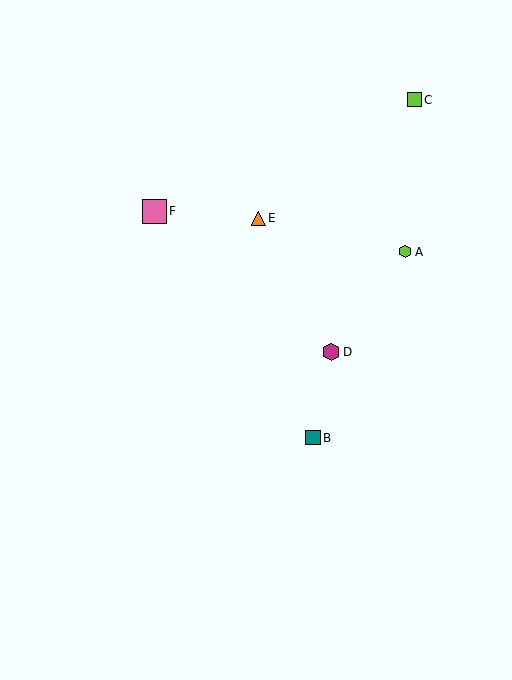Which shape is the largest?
The pink square (labeled F) is the largest.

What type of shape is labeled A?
Shape A is a lime hexagon.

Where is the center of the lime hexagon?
The center of the lime hexagon is at (405, 252).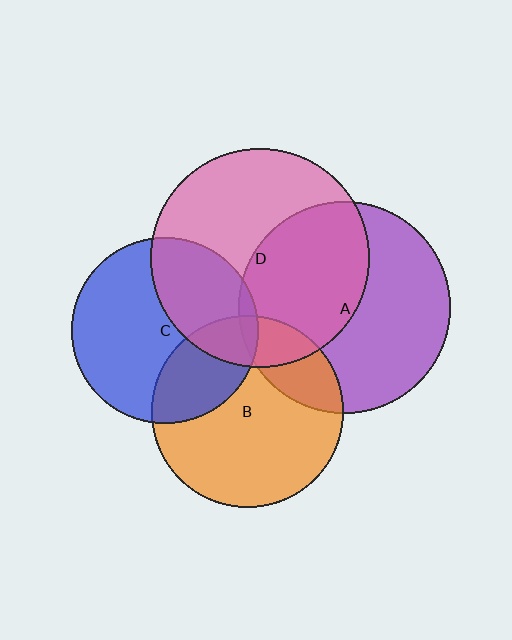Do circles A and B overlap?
Yes.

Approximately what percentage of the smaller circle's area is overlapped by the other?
Approximately 20%.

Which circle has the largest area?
Circle D (pink).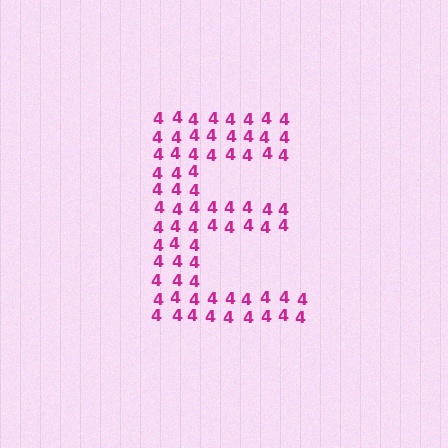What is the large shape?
The large shape is the letter E.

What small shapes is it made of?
It is made of small digit 4's.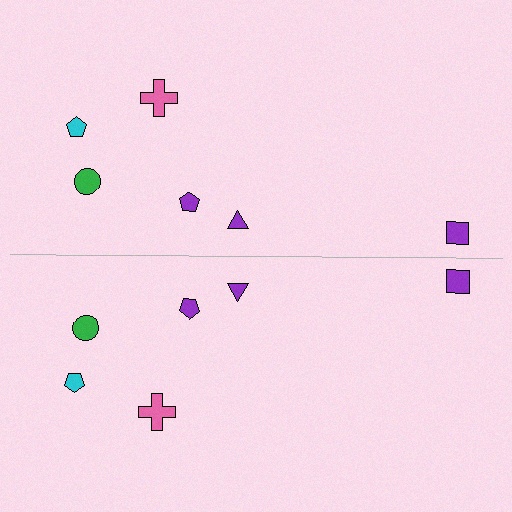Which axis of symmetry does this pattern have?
The pattern has a horizontal axis of symmetry running through the center of the image.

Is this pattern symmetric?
Yes, this pattern has bilateral (reflection) symmetry.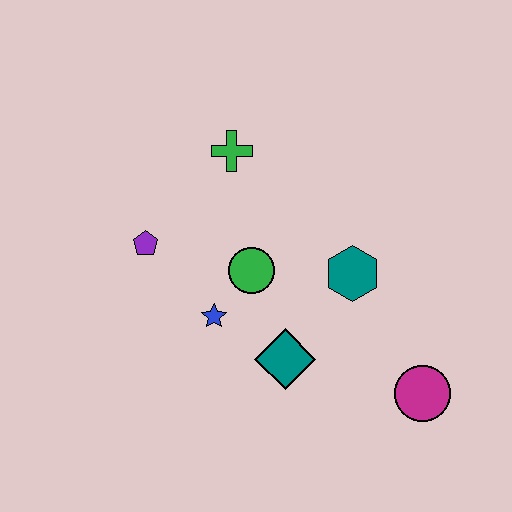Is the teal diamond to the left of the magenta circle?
Yes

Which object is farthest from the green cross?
The magenta circle is farthest from the green cross.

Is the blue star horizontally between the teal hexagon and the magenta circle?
No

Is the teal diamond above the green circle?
No